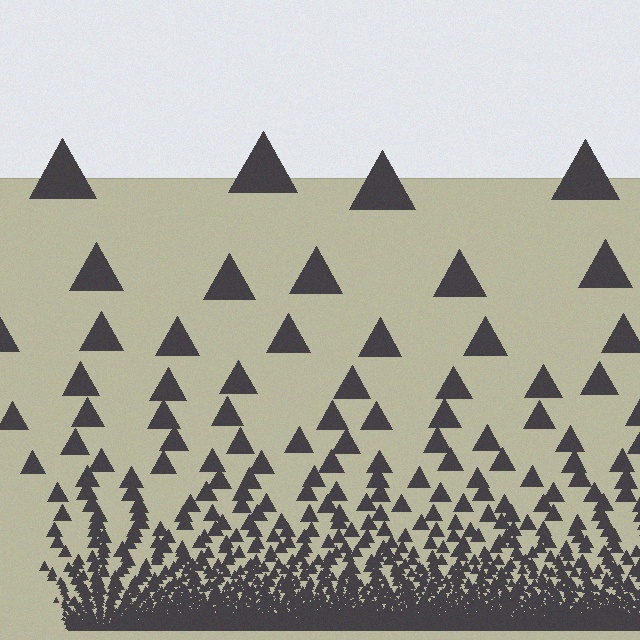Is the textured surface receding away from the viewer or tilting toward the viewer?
The surface appears to tilt toward the viewer. Texture elements get larger and sparser toward the top.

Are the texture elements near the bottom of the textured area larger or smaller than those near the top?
Smaller. The gradient is inverted — elements near the bottom are smaller and denser.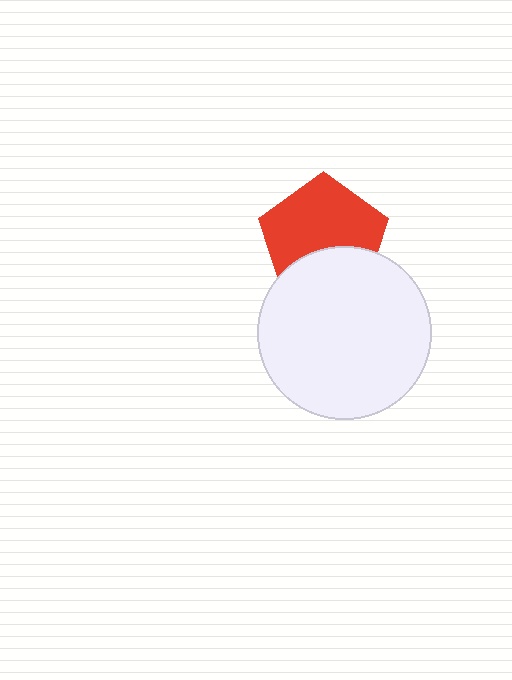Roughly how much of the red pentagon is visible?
Most of it is visible (roughly 65%).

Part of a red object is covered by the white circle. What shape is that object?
It is a pentagon.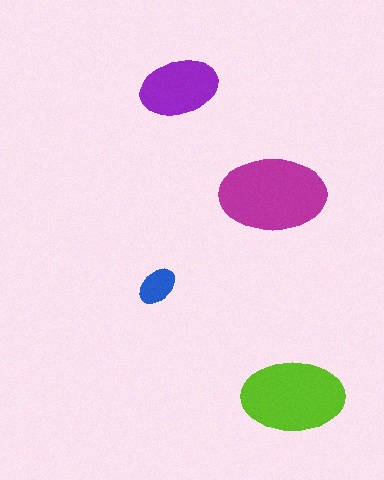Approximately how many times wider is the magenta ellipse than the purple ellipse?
About 1.5 times wider.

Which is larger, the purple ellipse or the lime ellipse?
The lime one.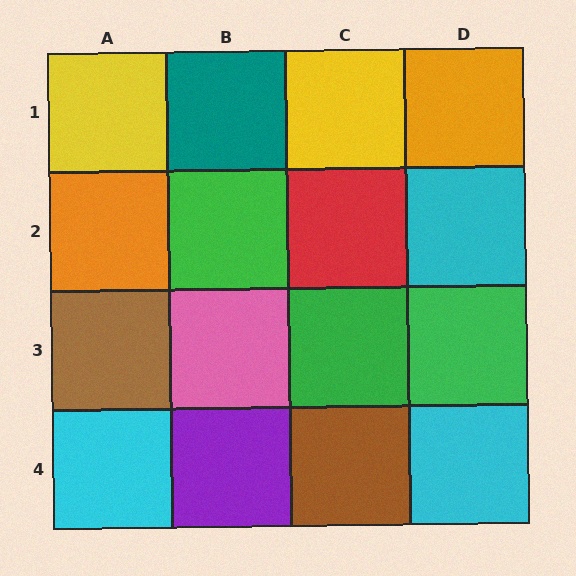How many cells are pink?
1 cell is pink.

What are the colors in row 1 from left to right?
Yellow, teal, yellow, orange.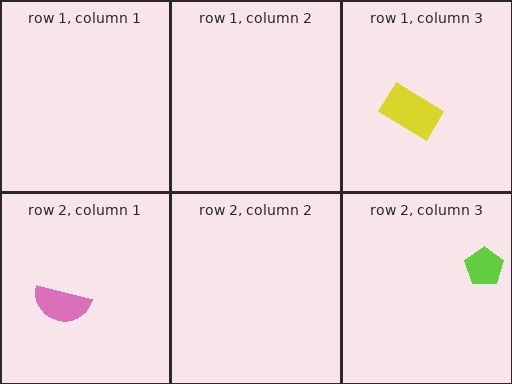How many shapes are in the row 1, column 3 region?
1.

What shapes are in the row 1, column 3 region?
The yellow rectangle.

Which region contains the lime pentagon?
The row 2, column 3 region.